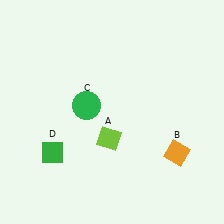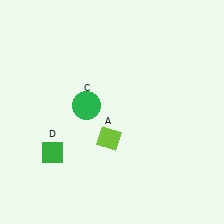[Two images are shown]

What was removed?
The orange diamond (B) was removed in Image 2.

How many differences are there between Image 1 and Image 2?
There is 1 difference between the two images.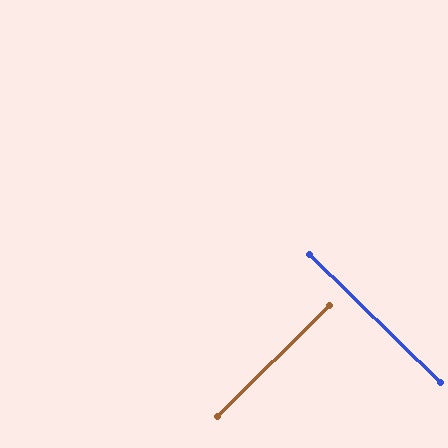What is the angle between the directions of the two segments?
Approximately 89 degrees.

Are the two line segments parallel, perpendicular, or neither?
Perpendicular — they meet at approximately 89°.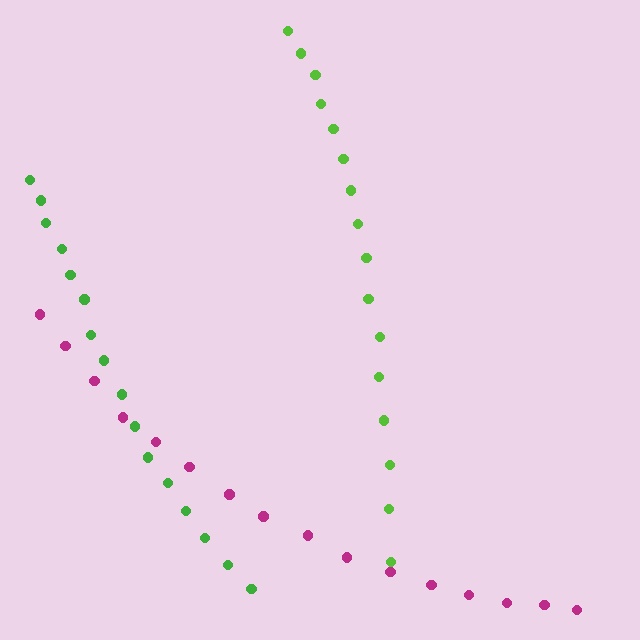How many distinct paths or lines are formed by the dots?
There are 3 distinct paths.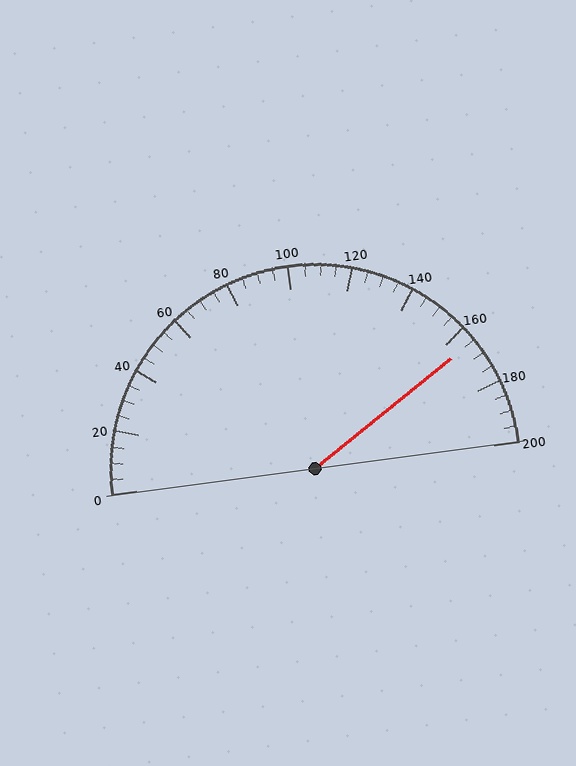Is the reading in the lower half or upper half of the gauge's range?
The reading is in the upper half of the range (0 to 200).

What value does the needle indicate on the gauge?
The needle indicates approximately 165.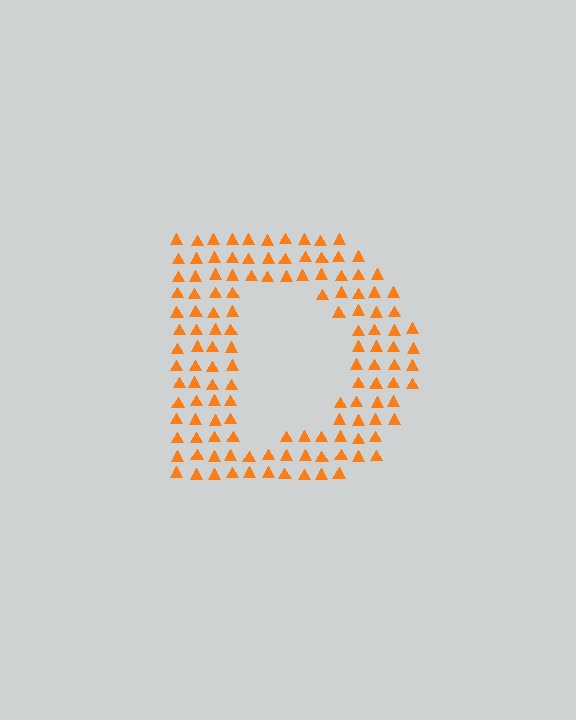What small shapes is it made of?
It is made of small triangles.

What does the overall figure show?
The overall figure shows the letter D.